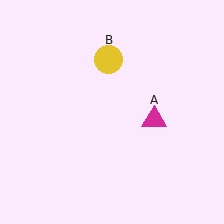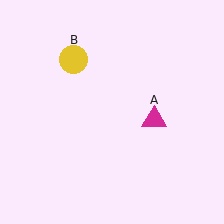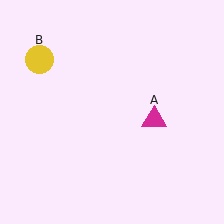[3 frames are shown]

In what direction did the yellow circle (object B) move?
The yellow circle (object B) moved left.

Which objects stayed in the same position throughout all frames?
Magenta triangle (object A) remained stationary.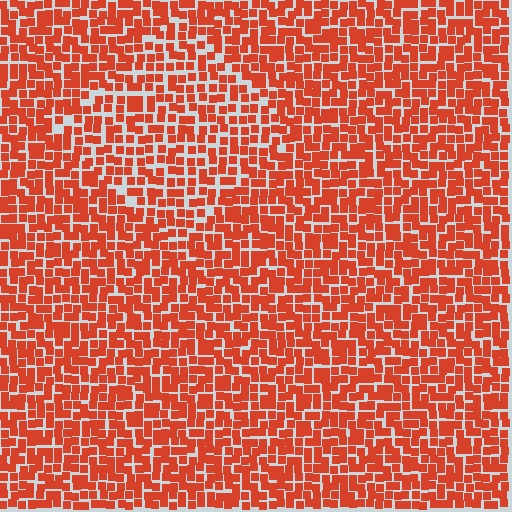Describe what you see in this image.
The image contains small red elements arranged at two different densities. A diamond-shaped region is visible where the elements are less densely packed than the surrounding area.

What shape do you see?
I see a diamond.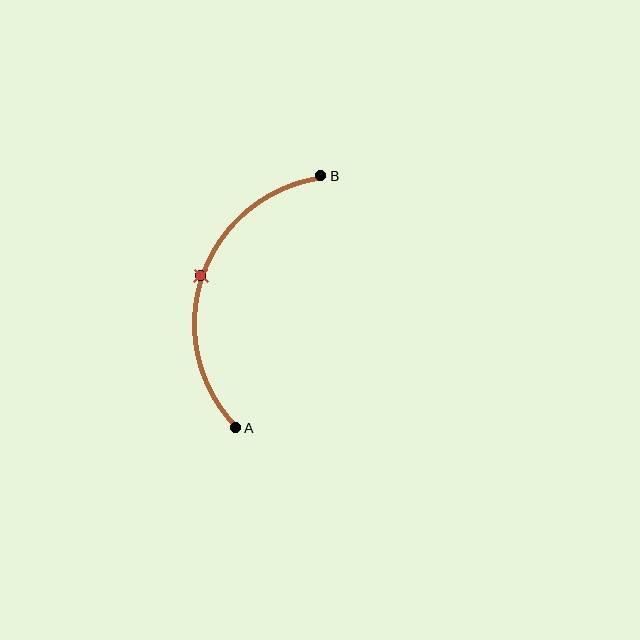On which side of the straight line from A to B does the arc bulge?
The arc bulges to the left of the straight line connecting A and B.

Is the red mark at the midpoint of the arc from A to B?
Yes. The red mark lies on the arc at equal arc-length from both A and B — it is the arc midpoint.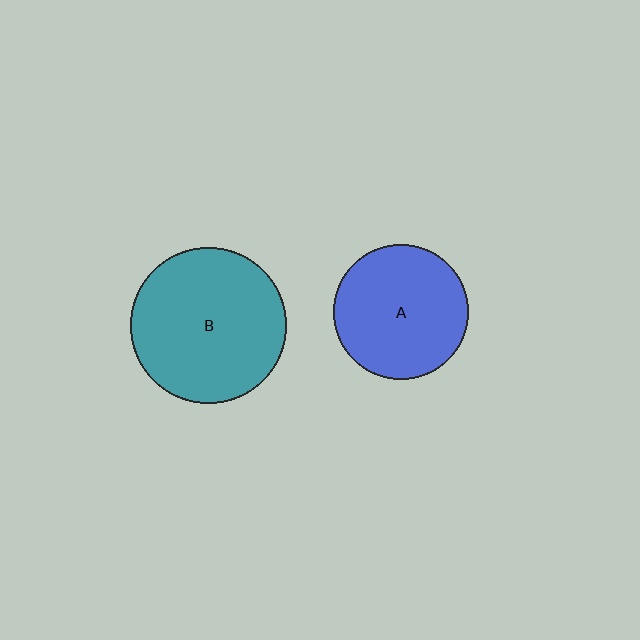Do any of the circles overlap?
No, none of the circles overlap.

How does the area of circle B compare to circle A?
Approximately 1.3 times.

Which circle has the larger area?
Circle B (teal).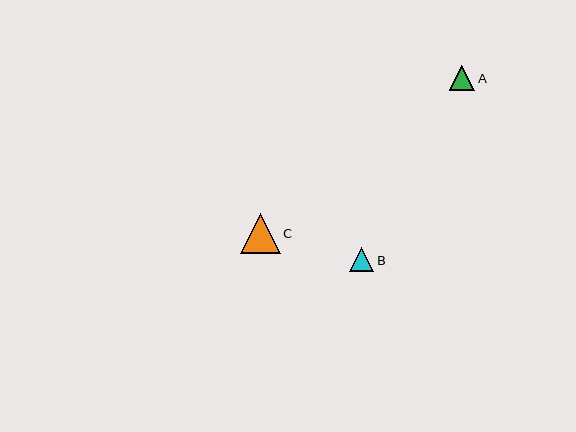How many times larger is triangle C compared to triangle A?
Triangle C is approximately 1.6 times the size of triangle A.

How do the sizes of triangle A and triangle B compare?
Triangle A and triangle B are approximately the same size.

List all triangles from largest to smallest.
From largest to smallest: C, A, B.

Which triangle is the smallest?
Triangle B is the smallest with a size of approximately 24 pixels.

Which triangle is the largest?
Triangle C is the largest with a size of approximately 40 pixels.